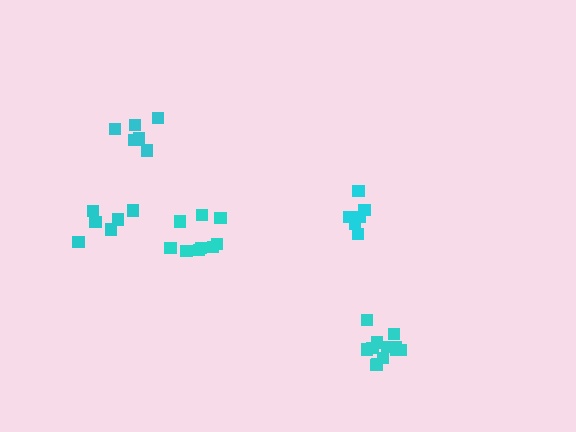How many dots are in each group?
Group 1: 6 dots, Group 2: 6 dots, Group 3: 9 dots, Group 4: 6 dots, Group 5: 12 dots (39 total).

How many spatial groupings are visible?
There are 5 spatial groupings.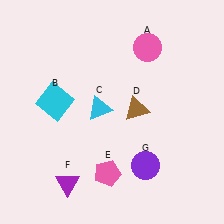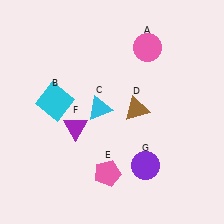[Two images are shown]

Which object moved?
The purple triangle (F) moved up.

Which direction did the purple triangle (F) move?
The purple triangle (F) moved up.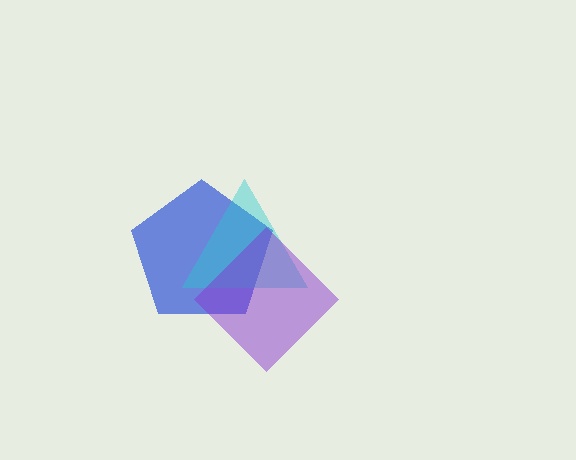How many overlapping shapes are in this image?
There are 3 overlapping shapes in the image.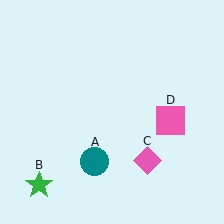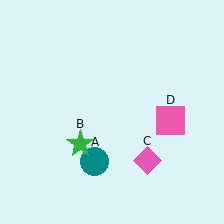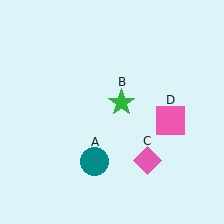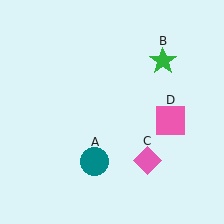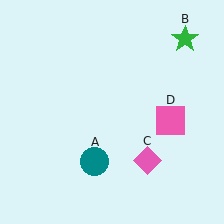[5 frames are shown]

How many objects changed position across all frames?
1 object changed position: green star (object B).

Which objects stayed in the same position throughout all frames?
Teal circle (object A) and pink diamond (object C) and pink square (object D) remained stationary.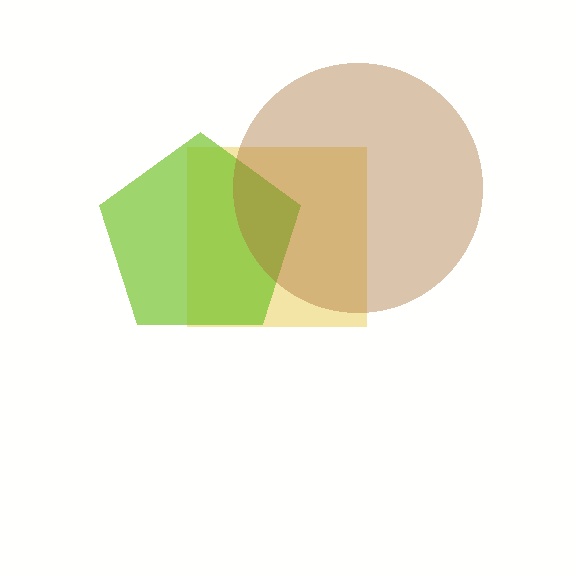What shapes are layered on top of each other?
The layered shapes are: a yellow square, a lime pentagon, a brown circle.